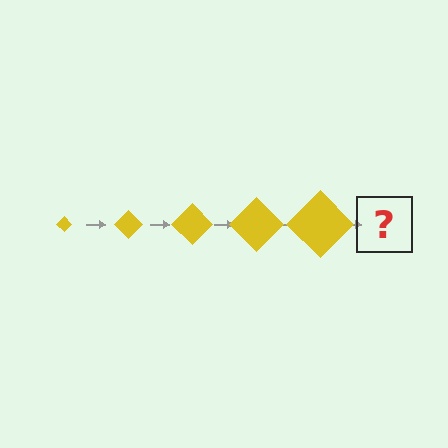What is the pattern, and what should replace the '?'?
The pattern is that the diamond gets progressively larger each step. The '?' should be a yellow diamond, larger than the previous one.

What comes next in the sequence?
The next element should be a yellow diamond, larger than the previous one.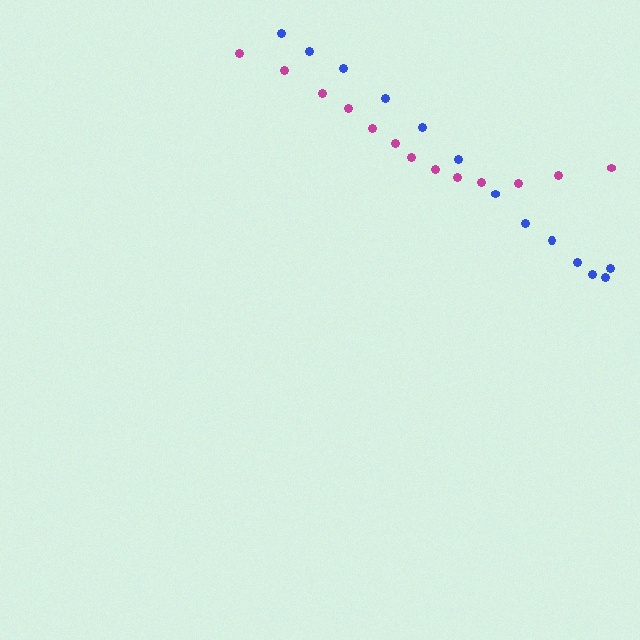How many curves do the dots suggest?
There are 2 distinct paths.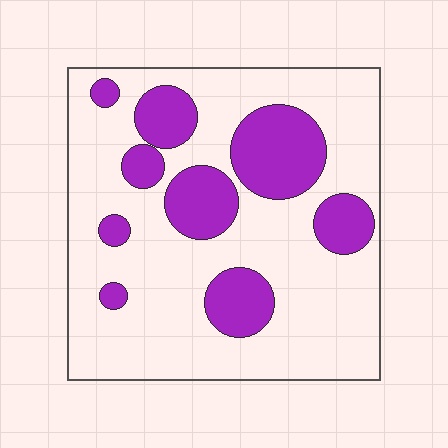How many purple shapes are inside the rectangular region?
9.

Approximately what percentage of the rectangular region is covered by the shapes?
Approximately 25%.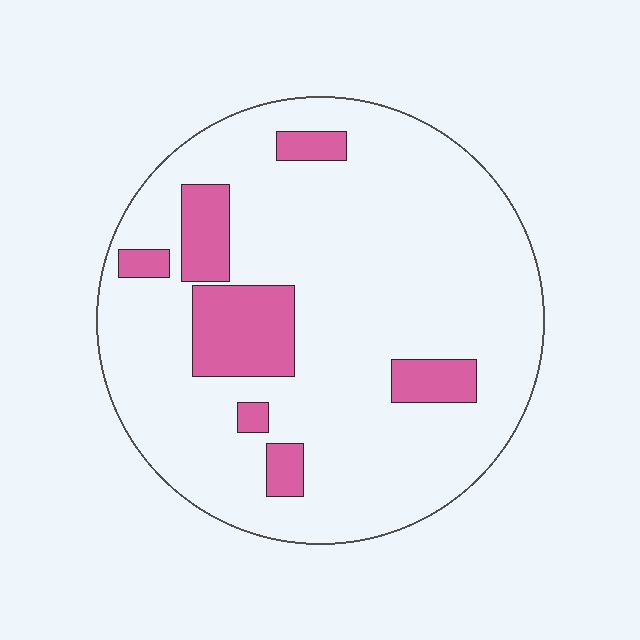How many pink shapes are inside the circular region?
7.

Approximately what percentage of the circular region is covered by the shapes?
Approximately 15%.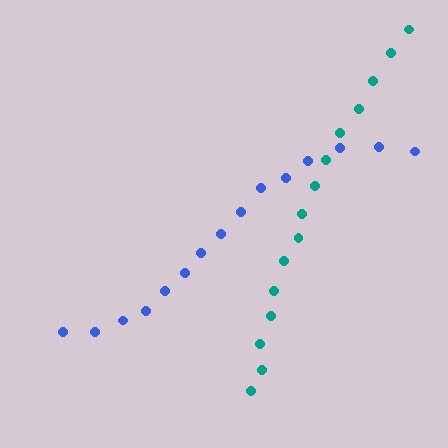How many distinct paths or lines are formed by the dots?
There are 2 distinct paths.